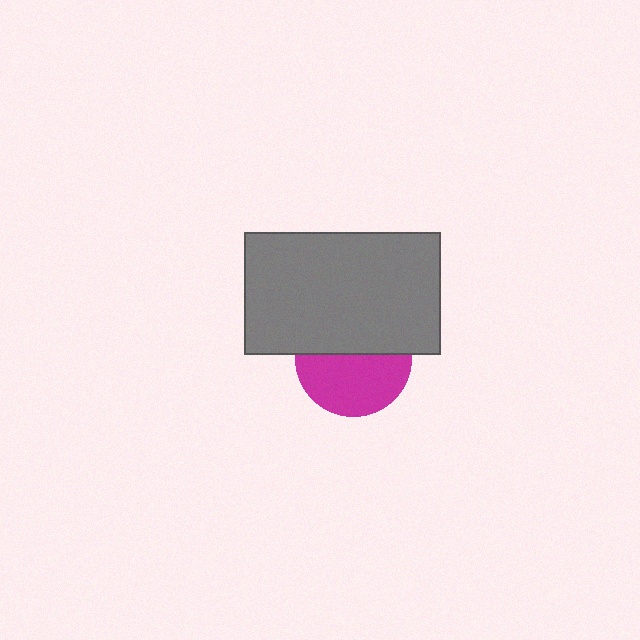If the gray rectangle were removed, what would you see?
You would see the complete magenta circle.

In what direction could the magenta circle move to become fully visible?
The magenta circle could move down. That would shift it out from behind the gray rectangle entirely.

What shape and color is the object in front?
The object in front is a gray rectangle.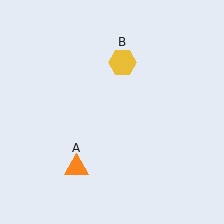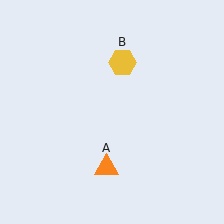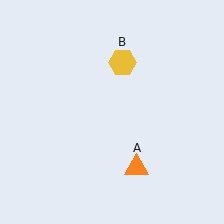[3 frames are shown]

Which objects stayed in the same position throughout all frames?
Yellow hexagon (object B) remained stationary.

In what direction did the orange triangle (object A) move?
The orange triangle (object A) moved right.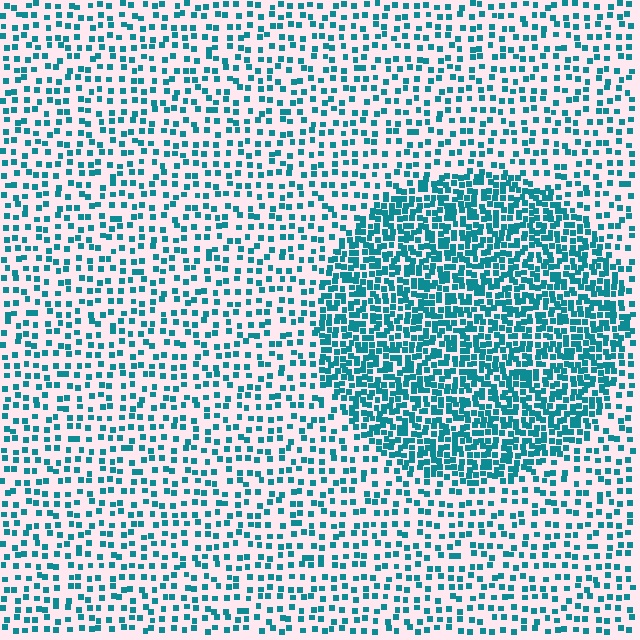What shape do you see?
I see a circle.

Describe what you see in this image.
The image contains small teal elements arranged at two different densities. A circle-shaped region is visible where the elements are more densely packed than the surrounding area.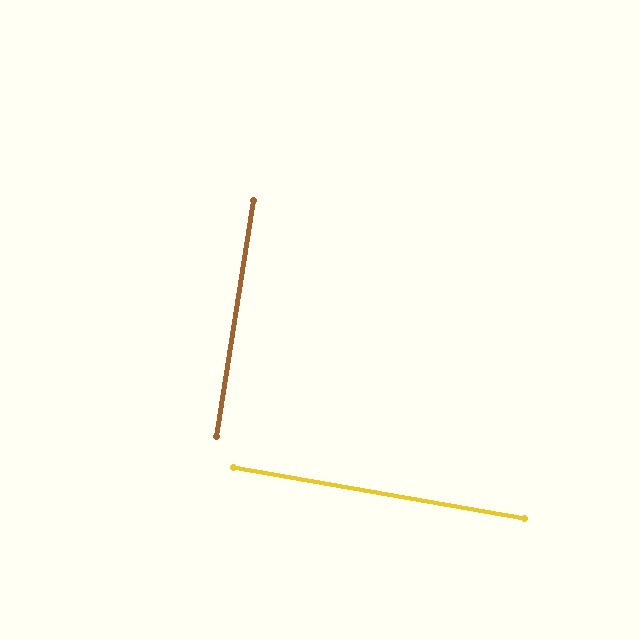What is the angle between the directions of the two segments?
Approximately 89 degrees.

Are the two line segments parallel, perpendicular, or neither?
Perpendicular — they meet at approximately 89°.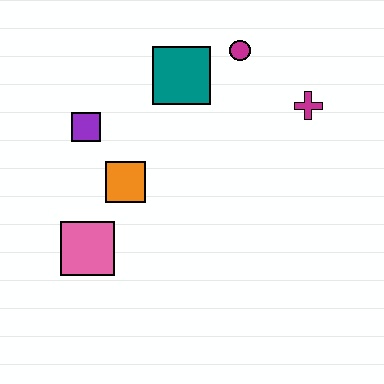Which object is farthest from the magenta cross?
The pink square is farthest from the magenta cross.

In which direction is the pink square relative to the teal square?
The pink square is below the teal square.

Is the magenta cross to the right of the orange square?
Yes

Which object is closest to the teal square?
The magenta circle is closest to the teal square.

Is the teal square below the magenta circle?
Yes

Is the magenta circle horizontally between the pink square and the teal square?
No